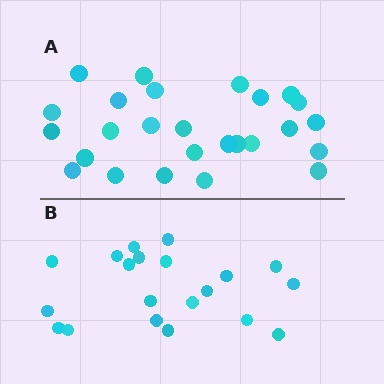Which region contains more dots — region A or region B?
Region A (the top region) has more dots.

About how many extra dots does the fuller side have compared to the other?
Region A has about 6 more dots than region B.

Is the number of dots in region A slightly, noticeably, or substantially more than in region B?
Region A has noticeably more, but not dramatically so. The ratio is roughly 1.3 to 1.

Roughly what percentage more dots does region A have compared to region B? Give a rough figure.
About 30% more.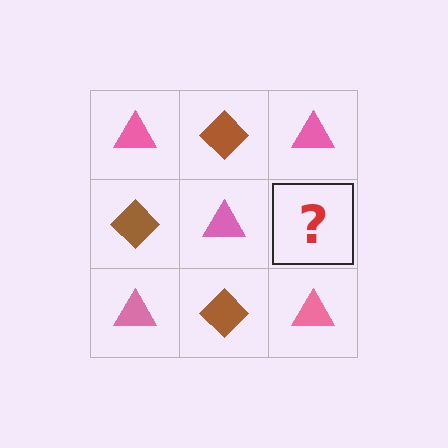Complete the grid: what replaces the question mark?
The question mark should be replaced with a brown diamond.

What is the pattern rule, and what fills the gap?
The rule is that it alternates pink triangle and brown diamond in a checkerboard pattern. The gap should be filled with a brown diamond.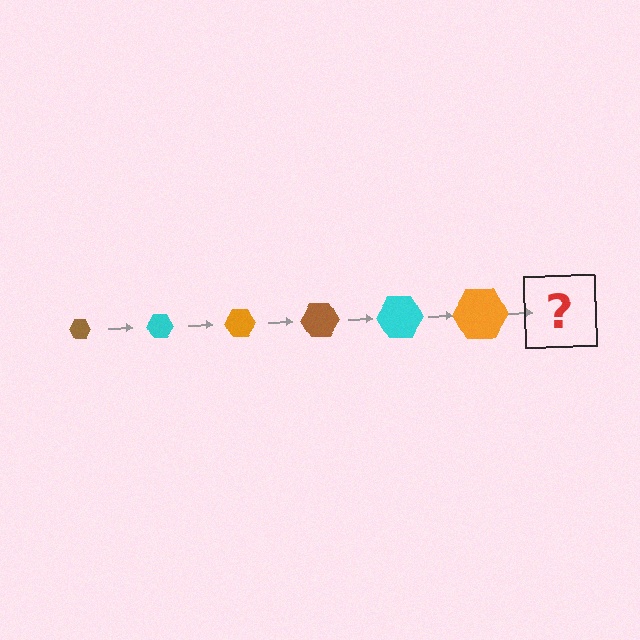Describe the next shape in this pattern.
It should be a brown hexagon, larger than the previous one.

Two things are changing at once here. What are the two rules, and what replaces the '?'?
The two rules are that the hexagon grows larger each step and the color cycles through brown, cyan, and orange. The '?' should be a brown hexagon, larger than the previous one.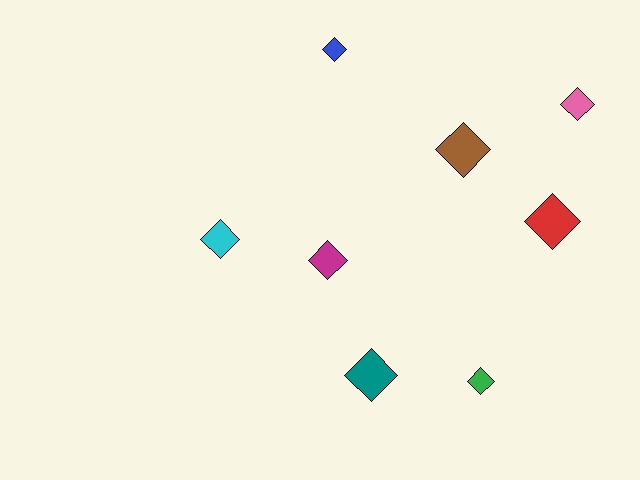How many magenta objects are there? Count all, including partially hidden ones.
There is 1 magenta object.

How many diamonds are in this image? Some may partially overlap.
There are 8 diamonds.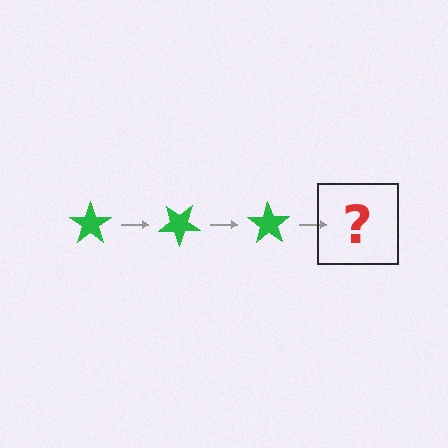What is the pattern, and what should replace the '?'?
The pattern is that the star rotates 35 degrees each step. The '?' should be a green star rotated 105 degrees.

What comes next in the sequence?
The next element should be a green star rotated 105 degrees.